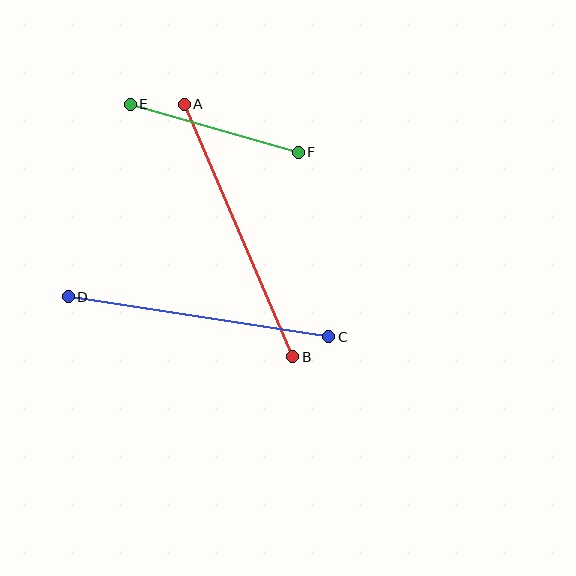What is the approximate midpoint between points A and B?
The midpoint is at approximately (238, 230) pixels.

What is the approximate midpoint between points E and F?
The midpoint is at approximately (214, 128) pixels.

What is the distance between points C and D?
The distance is approximately 263 pixels.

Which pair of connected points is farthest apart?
Points A and B are farthest apart.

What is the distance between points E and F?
The distance is approximately 175 pixels.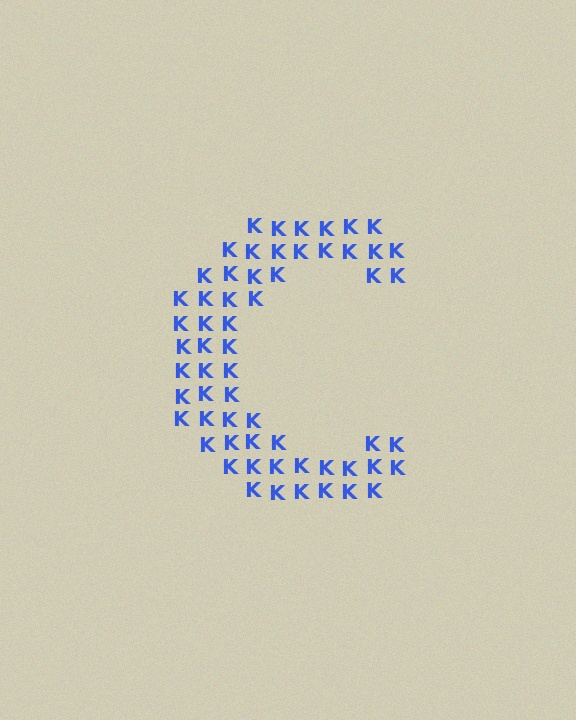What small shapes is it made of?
It is made of small letter K's.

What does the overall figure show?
The overall figure shows the letter C.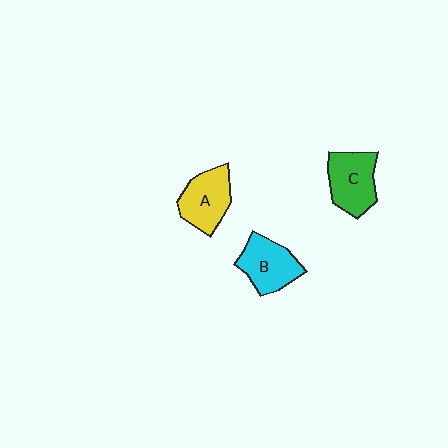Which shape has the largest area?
Shape C (green).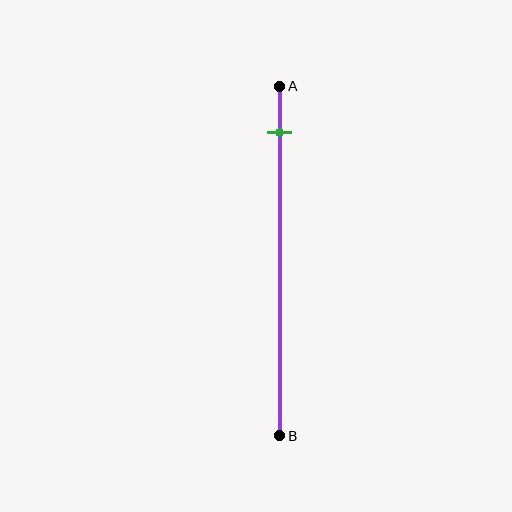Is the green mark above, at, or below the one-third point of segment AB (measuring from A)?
The green mark is above the one-third point of segment AB.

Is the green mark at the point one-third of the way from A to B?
No, the mark is at about 15% from A, not at the 33% one-third point.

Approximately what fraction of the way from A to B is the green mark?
The green mark is approximately 15% of the way from A to B.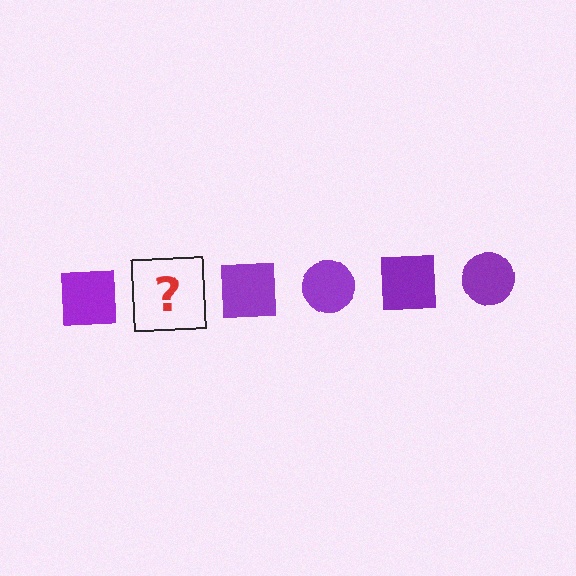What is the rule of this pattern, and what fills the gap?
The rule is that the pattern cycles through square, circle shapes in purple. The gap should be filled with a purple circle.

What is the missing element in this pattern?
The missing element is a purple circle.